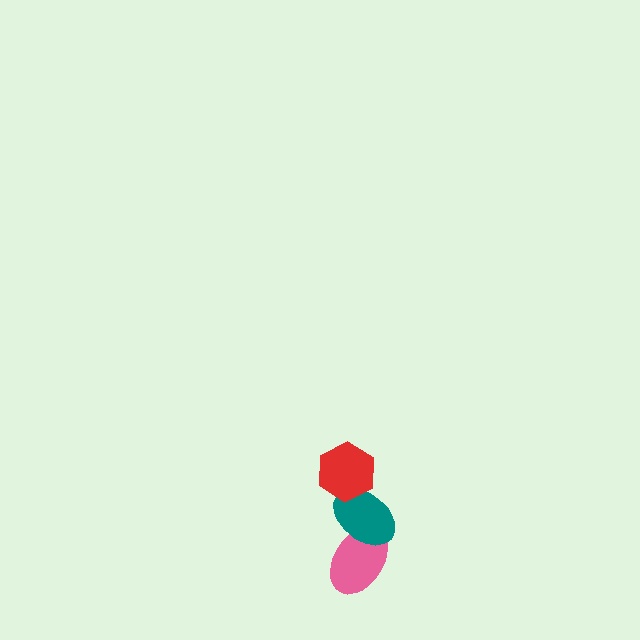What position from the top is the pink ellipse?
The pink ellipse is 3rd from the top.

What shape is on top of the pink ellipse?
The teal ellipse is on top of the pink ellipse.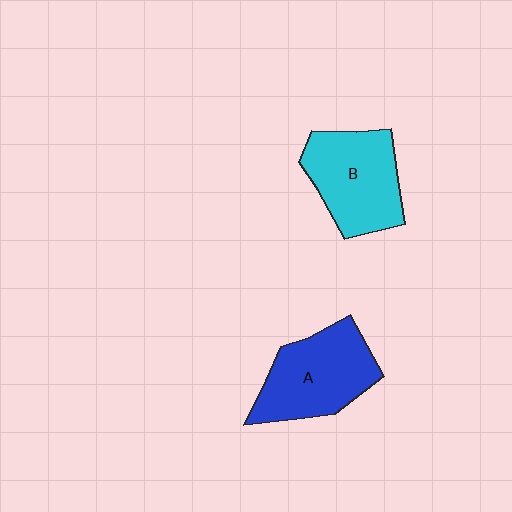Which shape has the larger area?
Shape A (blue).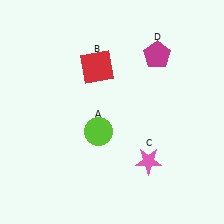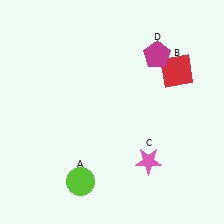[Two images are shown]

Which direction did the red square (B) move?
The red square (B) moved right.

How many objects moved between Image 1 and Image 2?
2 objects moved between the two images.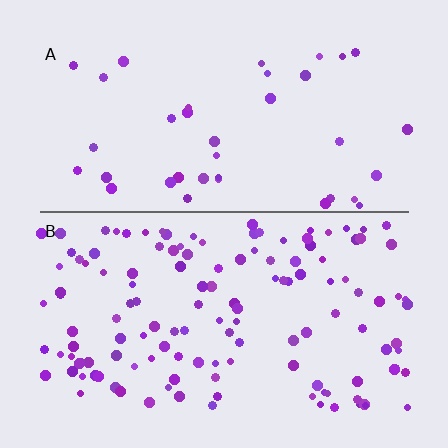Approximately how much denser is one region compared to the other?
Approximately 3.4× — region B over region A.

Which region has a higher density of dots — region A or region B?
B (the bottom).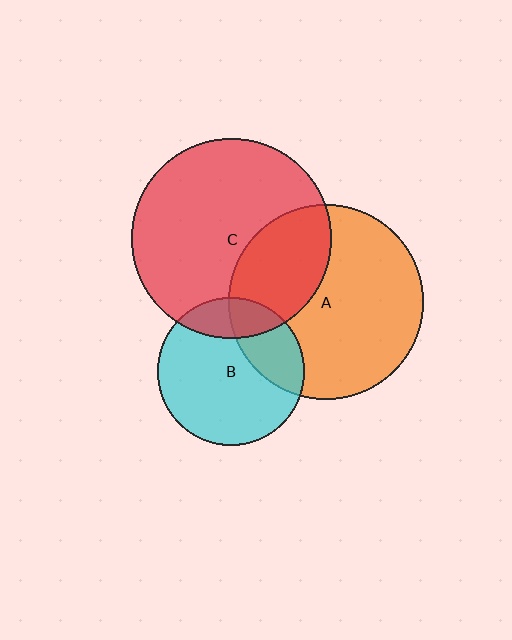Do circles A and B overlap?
Yes.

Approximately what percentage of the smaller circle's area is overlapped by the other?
Approximately 25%.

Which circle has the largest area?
Circle C (red).